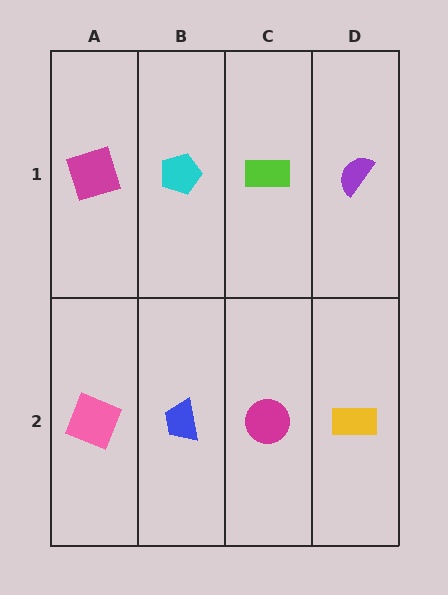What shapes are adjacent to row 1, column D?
A yellow rectangle (row 2, column D), a lime rectangle (row 1, column C).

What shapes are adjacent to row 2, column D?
A purple semicircle (row 1, column D), a magenta circle (row 2, column C).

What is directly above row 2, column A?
A magenta square.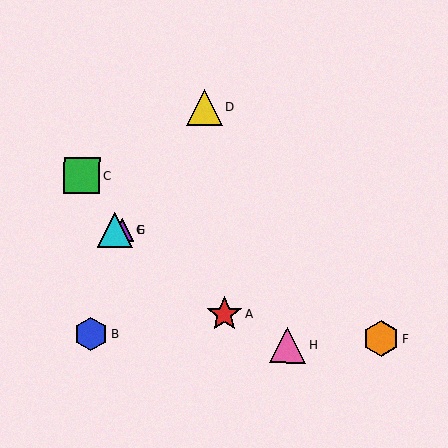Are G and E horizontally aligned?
Yes, both are at y≈230.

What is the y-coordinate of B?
Object B is at y≈334.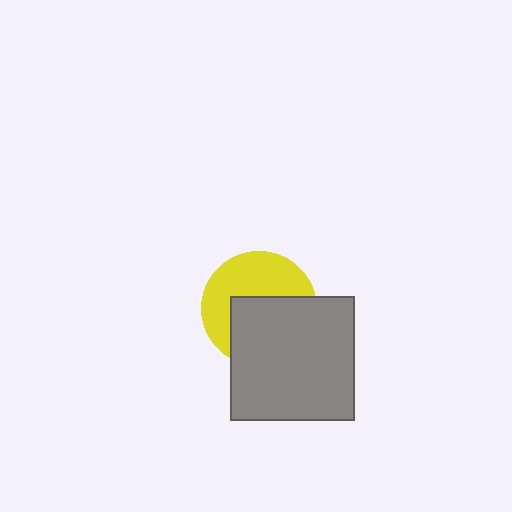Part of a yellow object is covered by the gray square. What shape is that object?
It is a circle.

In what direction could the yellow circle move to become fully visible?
The yellow circle could move up. That would shift it out from behind the gray square entirely.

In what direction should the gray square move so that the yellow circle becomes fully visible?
The gray square should move down. That is the shortest direction to clear the overlap and leave the yellow circle fully visible.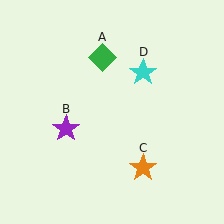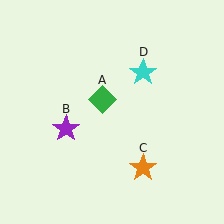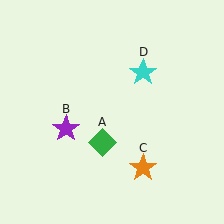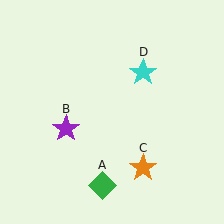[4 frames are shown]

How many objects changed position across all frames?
1 object changed position: green diamond (object A).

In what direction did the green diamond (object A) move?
The green diamond (object A) moved down.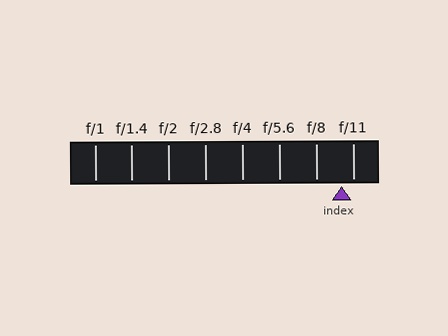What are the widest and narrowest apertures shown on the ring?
The widest aperture shown is f/1 and the narrowest is f/11.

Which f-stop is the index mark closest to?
The index mark is closest to f/11.